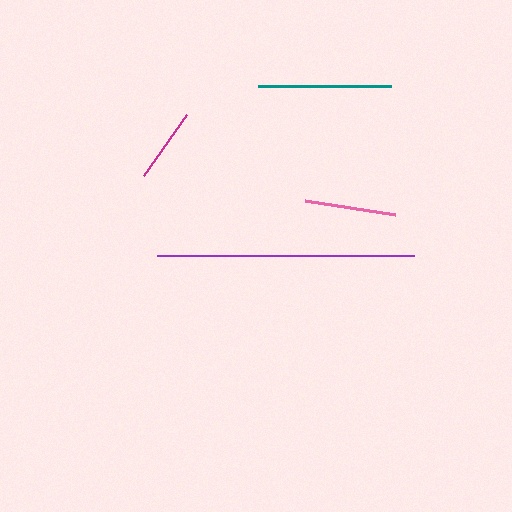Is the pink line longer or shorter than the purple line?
The purple line is longer than the pink line.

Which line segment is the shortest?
The magenta line is the shortest at approximately 74 pixels.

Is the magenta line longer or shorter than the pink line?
The pink line is longer than the magenta line.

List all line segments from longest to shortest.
From longest to shortest: purple, teal, pink, magenta.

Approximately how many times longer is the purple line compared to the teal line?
The purple line is approximately 1.9 times the length of the teal line.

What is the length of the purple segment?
The purple segment is approximately 257 pixels long.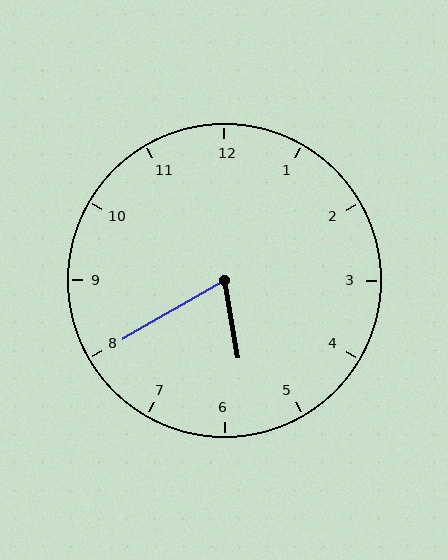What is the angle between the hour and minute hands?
Approximately 70 degrees.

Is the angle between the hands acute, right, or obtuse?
It is acute.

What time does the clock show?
5:40.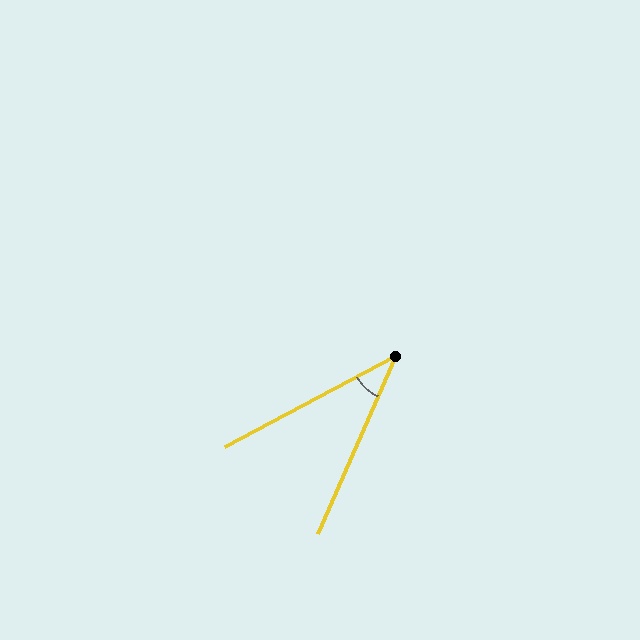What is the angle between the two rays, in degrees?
Approximately 38 degrees.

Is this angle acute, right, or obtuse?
It is acute.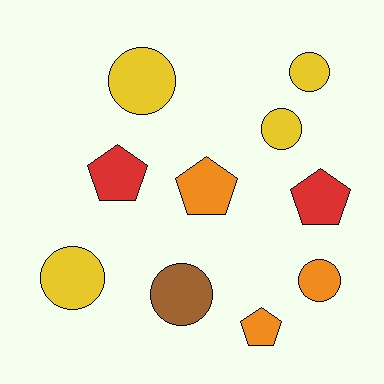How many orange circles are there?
There is 1 orange circle.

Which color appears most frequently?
Yellow, with 4 objects.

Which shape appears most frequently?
Circle, with 6 objects.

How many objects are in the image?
There are 10 objects.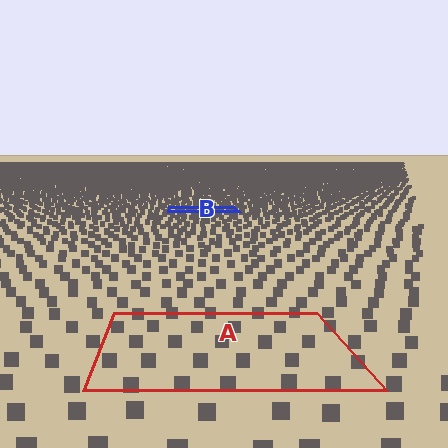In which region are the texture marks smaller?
The texture marks are smaller in region B, because it is farther away.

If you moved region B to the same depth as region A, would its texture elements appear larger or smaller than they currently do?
They would appear larger. At a closer depth, the same texture elements are projected at a bigger on-screen size.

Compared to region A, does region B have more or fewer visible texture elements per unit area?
Region B has more texture elements per unit area — they are packed more densely because it is farther away.